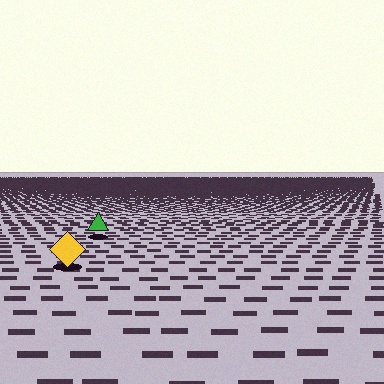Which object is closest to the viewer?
The yellow diamond is closest. The texture marks near it are larger and more spread out.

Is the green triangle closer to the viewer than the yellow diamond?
No. The yellow diamond is closer — you can tell from the texture gradient: the ground texture is coarser near it.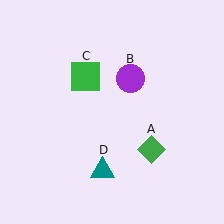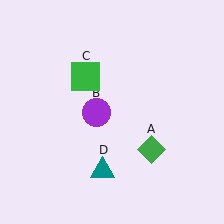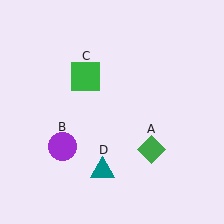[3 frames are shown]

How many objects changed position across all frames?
1 object changed position: purple circle (object B).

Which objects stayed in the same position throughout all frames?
Green diamond (object A) and green square (object C) and teal triangle (object D) remained stationary.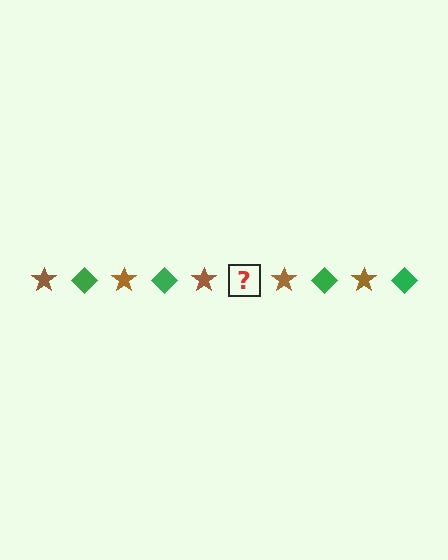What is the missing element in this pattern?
The missing element is a green diamond.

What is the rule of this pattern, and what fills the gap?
The rule is that the pattern alternates between brown star and green diamond. The gap should be filled with a green diamond.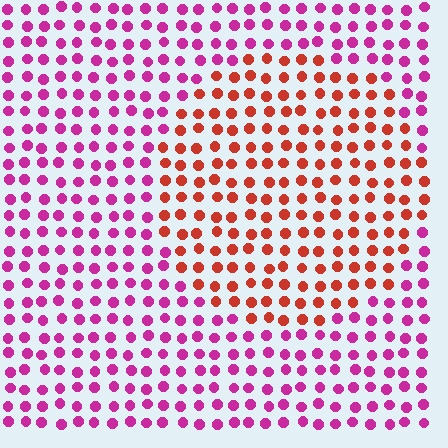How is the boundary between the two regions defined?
The boundary is defined purely by a slight shift in hue (about 49 degrees). Spacing, size, and orientation are identical on both sides.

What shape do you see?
I see a circle.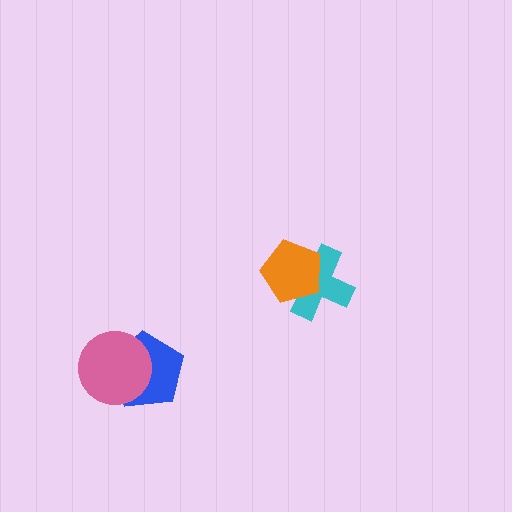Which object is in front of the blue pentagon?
The pink circle is in front of the blue pentagon.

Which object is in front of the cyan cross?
The orange pentagon is in front of the cyan cross.